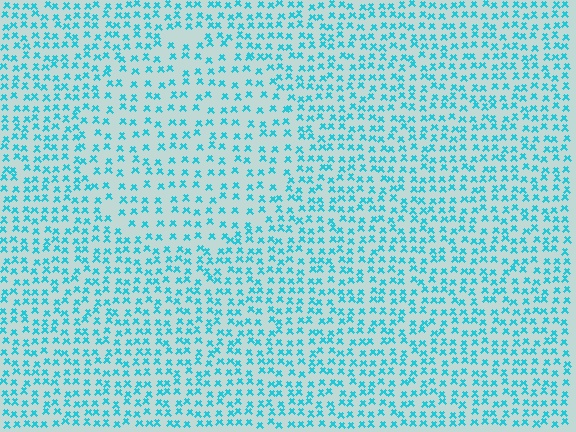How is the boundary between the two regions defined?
The boundary is defined by a change in element density (approximately 1.6x ratio). All elements are the same color, size, and shape.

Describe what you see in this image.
The image contains small cyan elements arranged at two different densities. A circle-shaped region is visible where the elements are less densely packed than the surrounding area.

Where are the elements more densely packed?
The elements are more densely packed outside the circle boundary.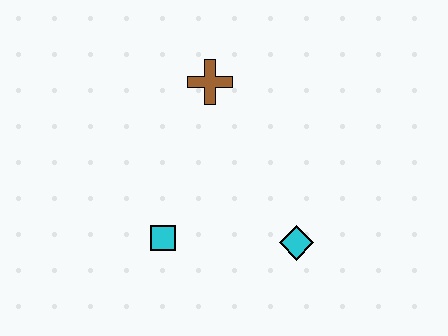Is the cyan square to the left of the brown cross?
Yes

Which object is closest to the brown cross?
The cyan square is closest to the brown cross.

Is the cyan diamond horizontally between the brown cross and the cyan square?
No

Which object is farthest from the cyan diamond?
The brown cross is farthest from the cyan diamond.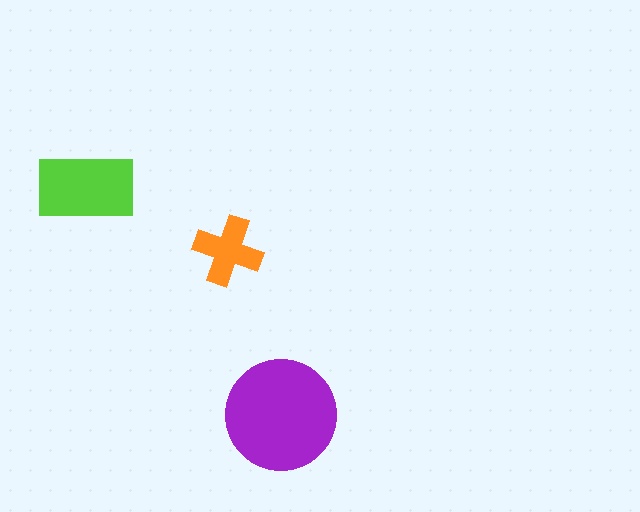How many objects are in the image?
There are 3 objects in the image.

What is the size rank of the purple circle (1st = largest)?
1st.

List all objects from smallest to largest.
The orange cross, the lime rectangle, the purple circle.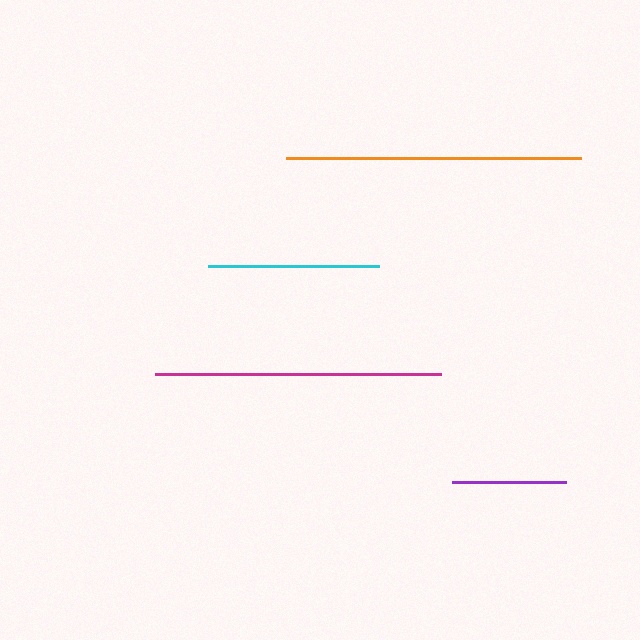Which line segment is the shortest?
The purple line is the shortest at approximately 114 pixels.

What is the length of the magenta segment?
The magenta segment is approximately 286 pixels long.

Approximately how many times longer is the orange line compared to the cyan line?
The orange line is approximately 1.7 times the length of the cyan line.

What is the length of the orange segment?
The orange segment is approximately 295 pixels long.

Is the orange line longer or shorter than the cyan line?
The orange line is longer than the cyan line.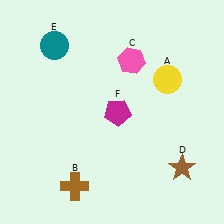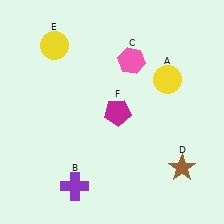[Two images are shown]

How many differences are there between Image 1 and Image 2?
There are 2 differences between the two images.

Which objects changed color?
B changed from brown to purple. E changed from teal to yellow.